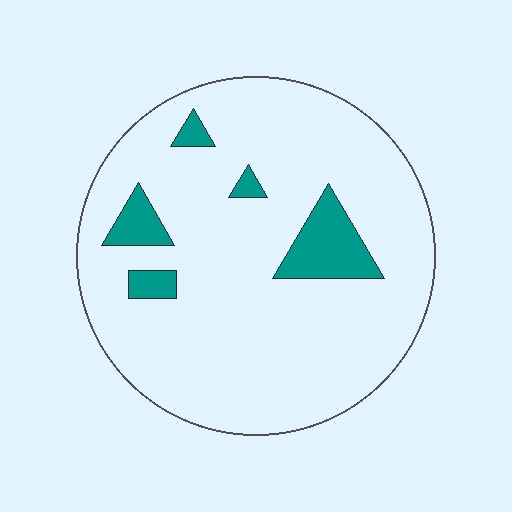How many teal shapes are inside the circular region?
5.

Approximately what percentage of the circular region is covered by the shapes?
Approximately 10%.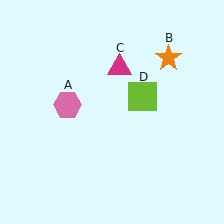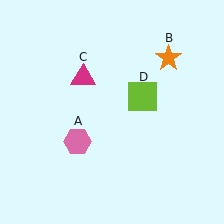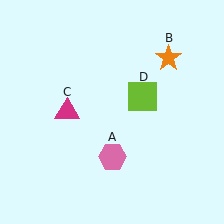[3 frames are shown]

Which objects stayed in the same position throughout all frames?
Orange star (object B) and lime square (object D) remained stationary.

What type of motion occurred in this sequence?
The pink hexagon (object A), magenta triangle (object C) rotated counterclockwise around the center of the scene.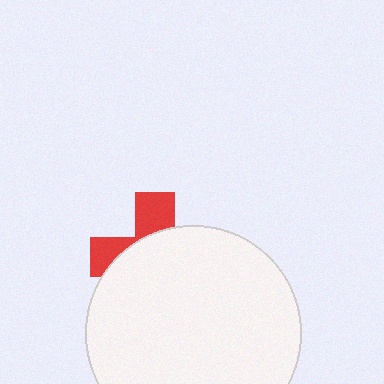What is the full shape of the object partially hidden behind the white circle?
The partially hidden object is a red cross.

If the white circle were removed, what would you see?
You would see the complete red cross.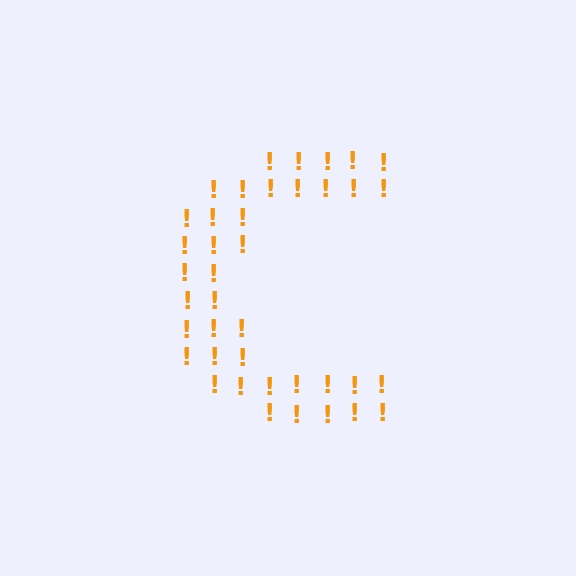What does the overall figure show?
The overall figure shows the letter C.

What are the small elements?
The small elements are exclamation marks.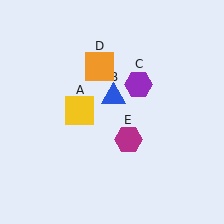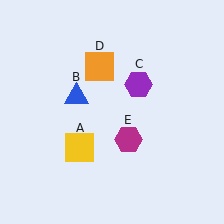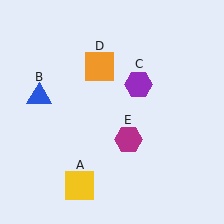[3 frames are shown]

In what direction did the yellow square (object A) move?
The yellow square (object A) moved down.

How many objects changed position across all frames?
2 objects changed position: yellow square (object A), blue triangle (object B).